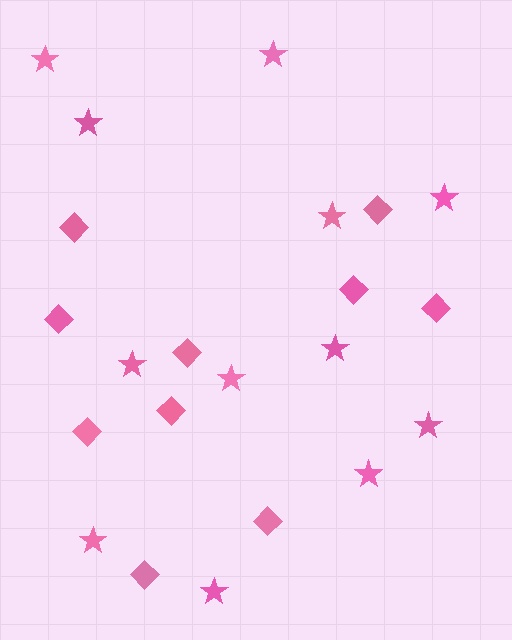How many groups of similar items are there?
There are 2 groups: one group of diamonds (10) and one group of stars (12).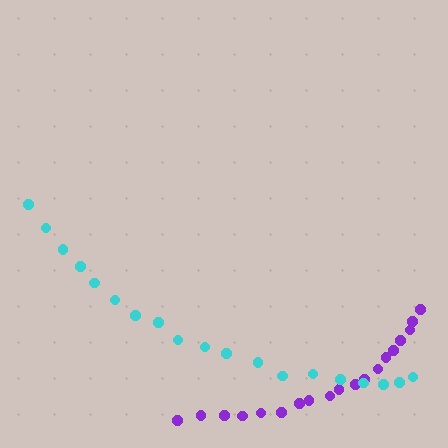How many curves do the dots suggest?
There are 2 distinct paths.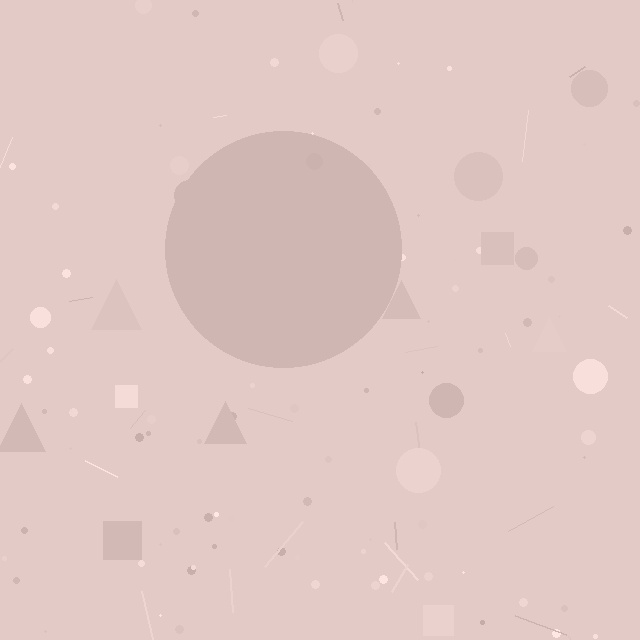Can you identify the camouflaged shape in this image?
The camouflaged shape is a circle.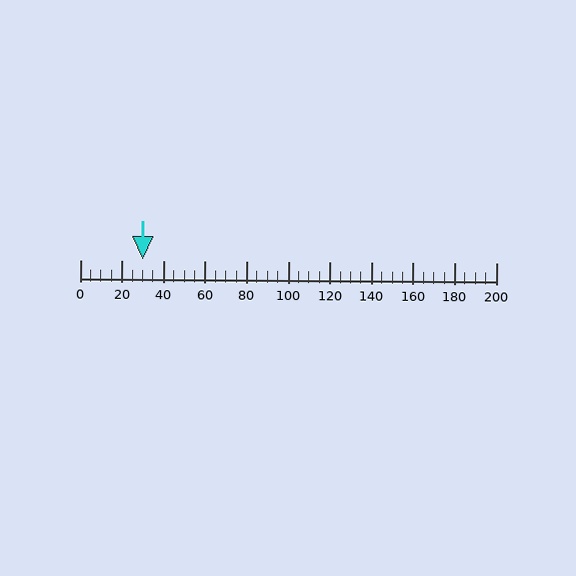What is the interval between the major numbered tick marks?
The major tick marks are spaced 20 units apart.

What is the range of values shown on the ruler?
The ruler shows values from 0 to 200.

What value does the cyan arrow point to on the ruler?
The cyan arrow points to approximately 30.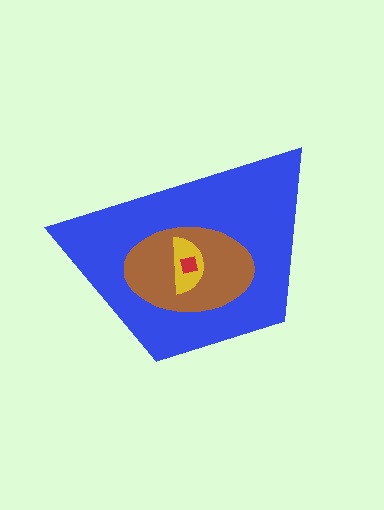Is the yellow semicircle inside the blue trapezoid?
Yes.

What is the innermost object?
The red square.